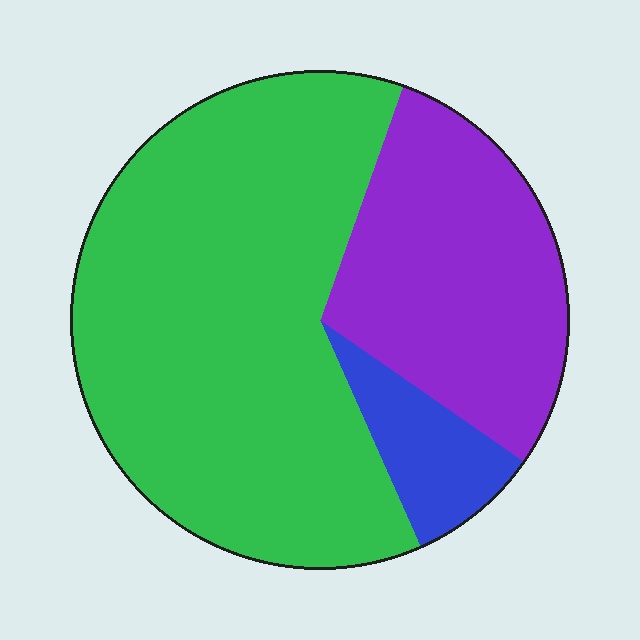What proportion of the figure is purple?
Purple covers 29% of the figure.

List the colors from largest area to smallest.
From largest to smallest: green, purple, blue.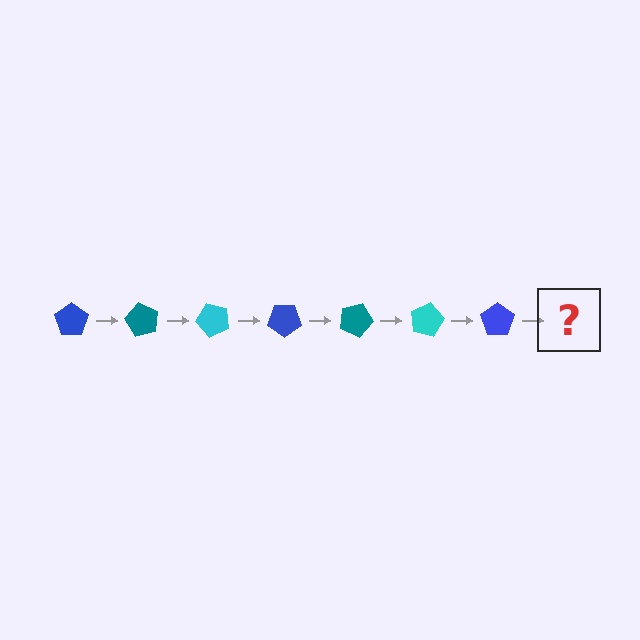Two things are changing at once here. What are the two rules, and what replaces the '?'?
The two rules are that it rotates 60 degrees each step and the color cycles through blue, teal, and cyan. The '?' should be a teal pentagon, rotated 420 degrees from the start.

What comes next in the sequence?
The next element should be a teal pentagon, rotated 420 degrees from the start.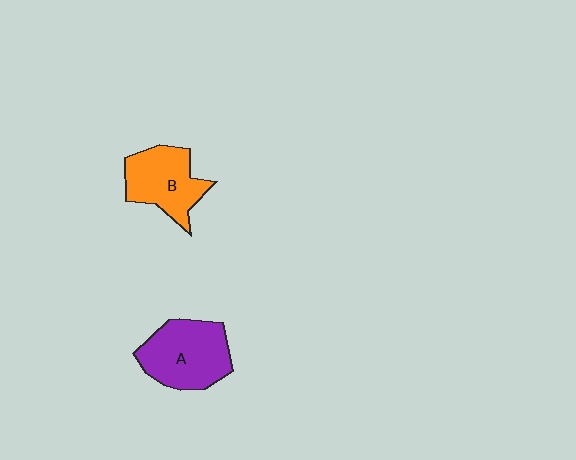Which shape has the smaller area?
Shape B (orange).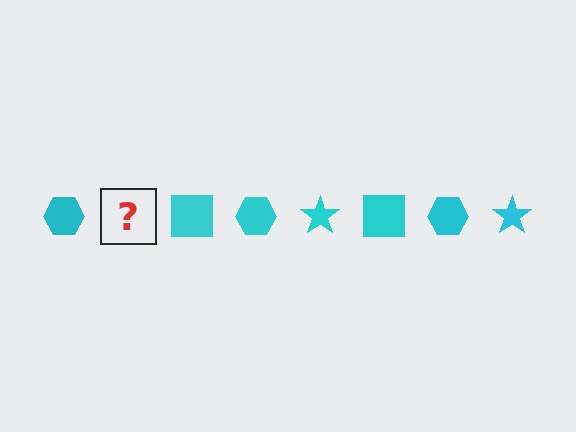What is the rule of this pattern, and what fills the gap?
The rule is that the pattern cycles through hexagon, star, square shapes in cyan. The gap should be filled with a cyan star.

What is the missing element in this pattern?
The missing element is a cyan star.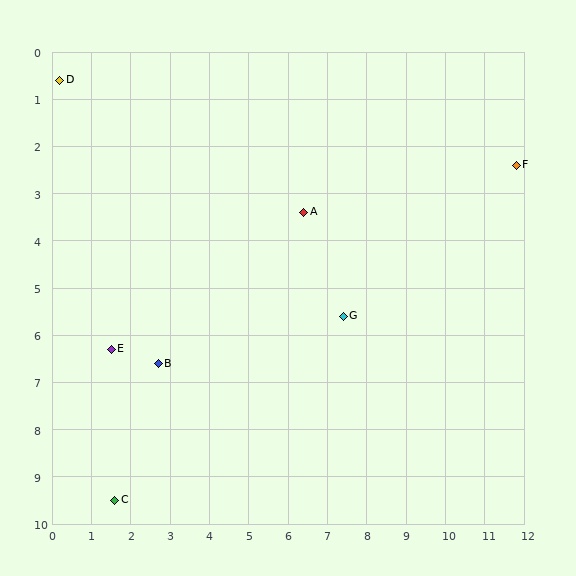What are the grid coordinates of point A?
Point A is at approximately (6.4, 3.4).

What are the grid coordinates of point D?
Point D is at approximately (0.2, 0.6).